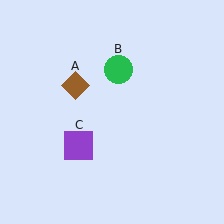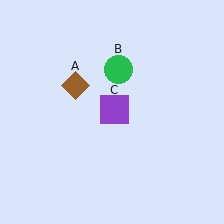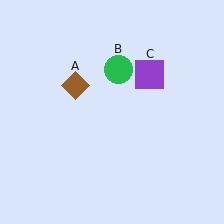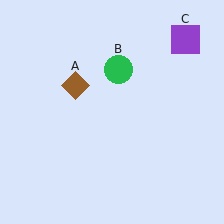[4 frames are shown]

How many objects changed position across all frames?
1 object changed position: purple square (object C).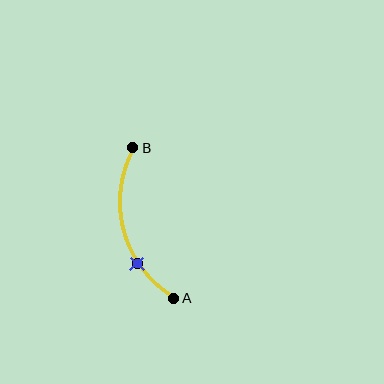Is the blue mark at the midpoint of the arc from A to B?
No. The blue mark lies on the arc but is closer to endpoint A. The arc midpoint would be at the point on the curve equidistant along the arc from both A and B.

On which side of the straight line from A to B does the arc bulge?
The arc bulges to the left of the straight line connecting A and B.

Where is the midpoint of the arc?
The arc midpoint is the point on the curve farthest from the straight line joining A and B. It sits to the left of that line.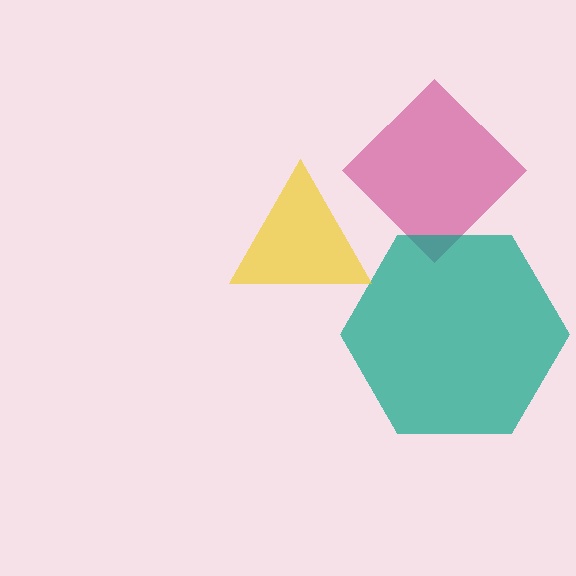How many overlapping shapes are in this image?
There are 3 overlapping shapes in the image.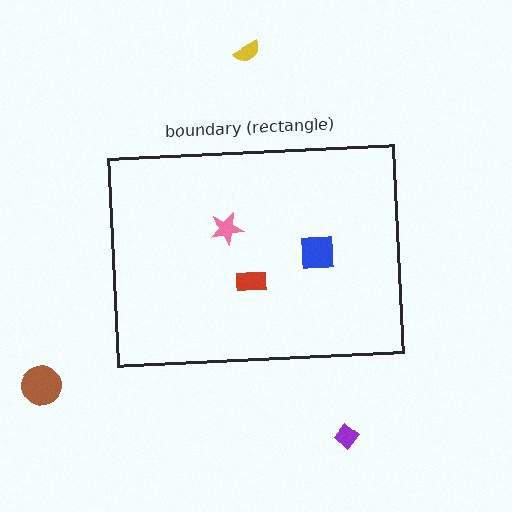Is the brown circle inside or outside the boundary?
Outside.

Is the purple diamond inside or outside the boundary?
Outside.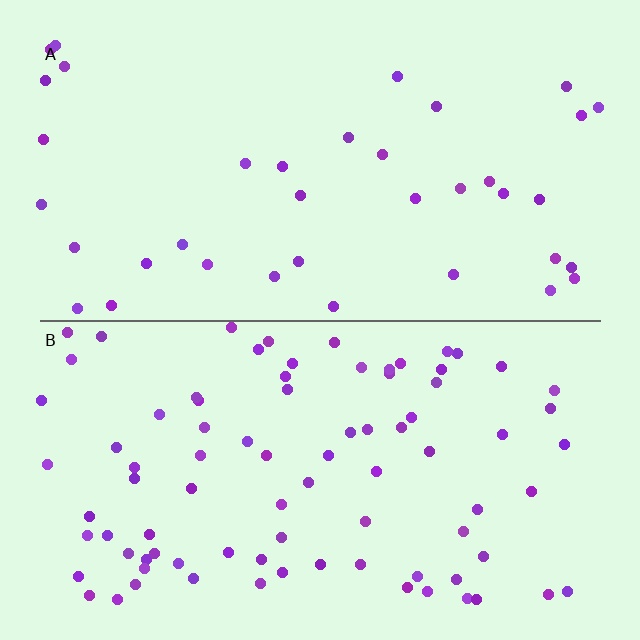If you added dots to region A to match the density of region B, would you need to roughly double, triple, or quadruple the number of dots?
Approximately double.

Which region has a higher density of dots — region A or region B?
B (the bottom).